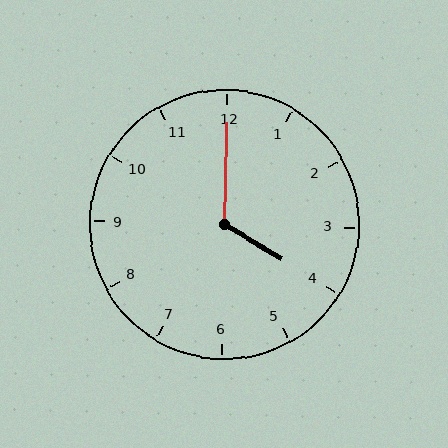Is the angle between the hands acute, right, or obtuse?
It is obtuse.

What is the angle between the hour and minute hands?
Approximately 120 degrees.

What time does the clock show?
4:00.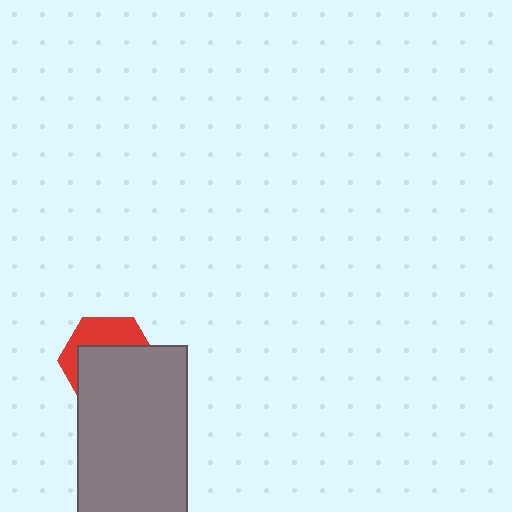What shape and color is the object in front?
The object in front is a gray rectangle.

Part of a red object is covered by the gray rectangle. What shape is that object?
It is a hexagon.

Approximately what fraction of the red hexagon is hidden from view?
Roughly 63% of the red hexagon is hidden behind the gray rectangle.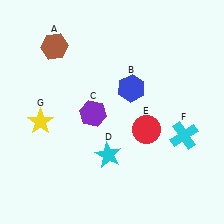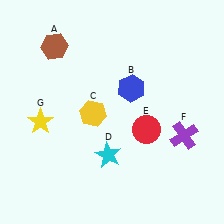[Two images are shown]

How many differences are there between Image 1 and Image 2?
There are 2 differences between the two images.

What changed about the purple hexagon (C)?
In Image 1, C is purple. In Image 2, it changed to yellow.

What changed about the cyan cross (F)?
In Image 1, F is cyan. In Image 2, it changed to purple.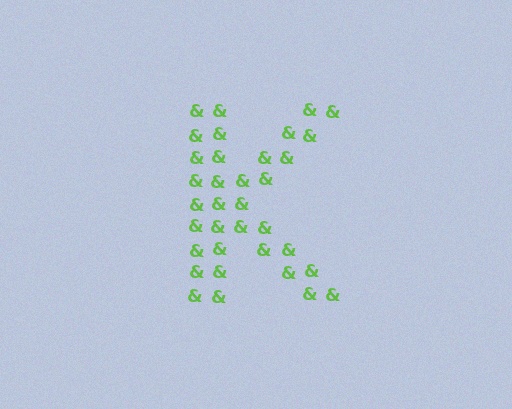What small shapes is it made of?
It is made of small ampersands.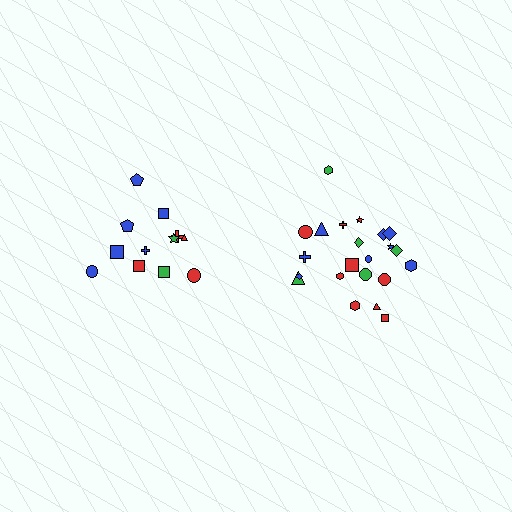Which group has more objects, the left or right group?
The right group.